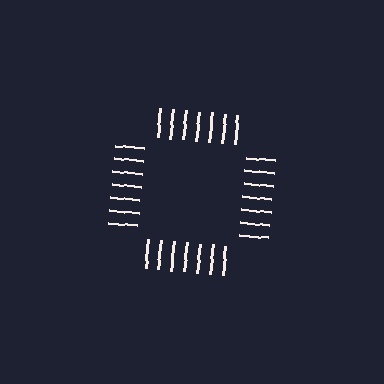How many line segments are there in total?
28 — 7 along each of the 4 edges.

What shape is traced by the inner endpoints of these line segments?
An illusory square — the line segments terminate on its edges but no continuous stroke is drawn.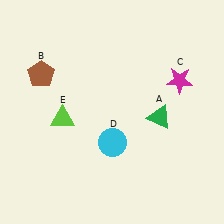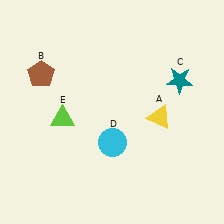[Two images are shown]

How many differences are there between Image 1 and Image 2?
There are 2 differences between the two images.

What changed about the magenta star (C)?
In Image 1, C is magenta. In Image 2, it changed to teal.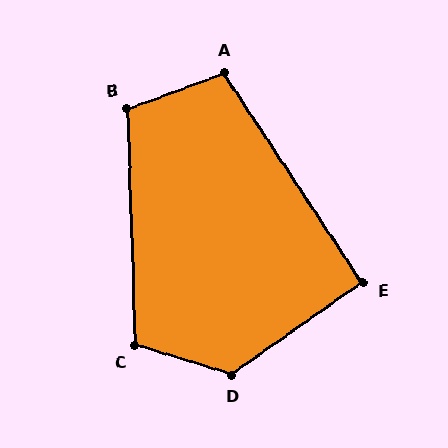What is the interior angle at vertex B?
Approximately 108 degrees (obtuse).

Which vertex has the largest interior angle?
D, at approximately 128 degrees.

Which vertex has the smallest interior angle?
E, at approximately 91 degrees.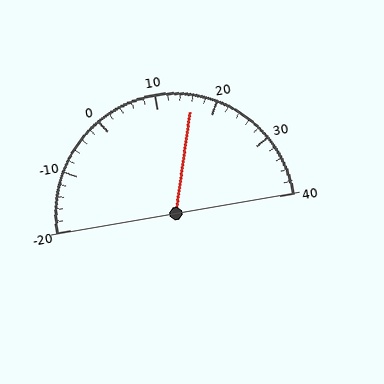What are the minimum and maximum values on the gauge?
The gauge ranges from -20 to 40.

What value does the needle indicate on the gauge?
The needle indicates approximately 16.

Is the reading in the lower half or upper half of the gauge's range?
The reading is in the upper half of the range (-20 to 40).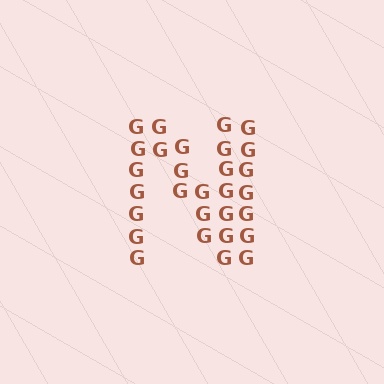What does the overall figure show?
The overall figure shows the letter N.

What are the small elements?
The small elements are letter G's.